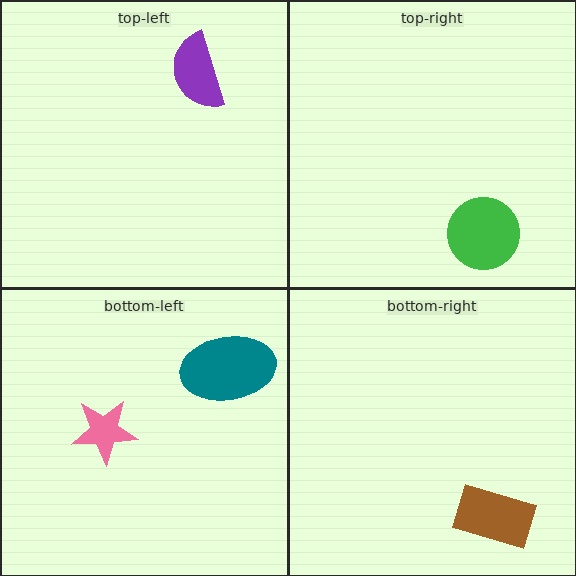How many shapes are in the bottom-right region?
1.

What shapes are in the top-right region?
The green circle.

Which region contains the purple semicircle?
The top-left region.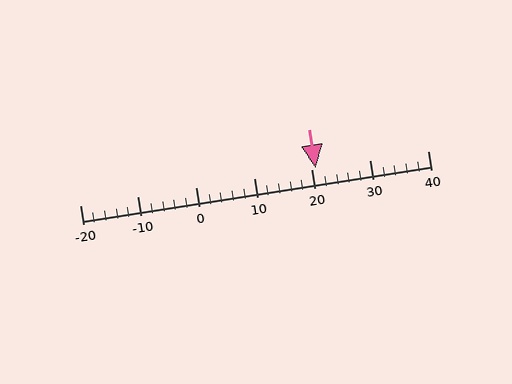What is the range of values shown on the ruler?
The ruler shows values from -20 to 40.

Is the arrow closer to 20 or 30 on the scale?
The arrow is closer to 20.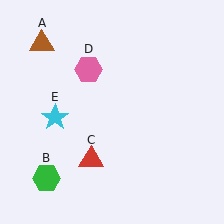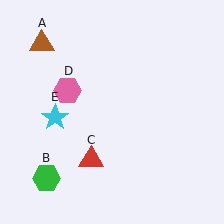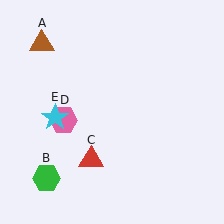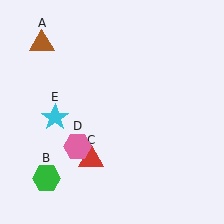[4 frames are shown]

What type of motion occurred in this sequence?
The pink hexagon (object D) rotated counterclockwise around the center of the scene.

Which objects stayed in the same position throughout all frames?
Brown triangle (object A) and green hexagon (object B) and red triangle (object C) and cyan star (object E) remained stationary.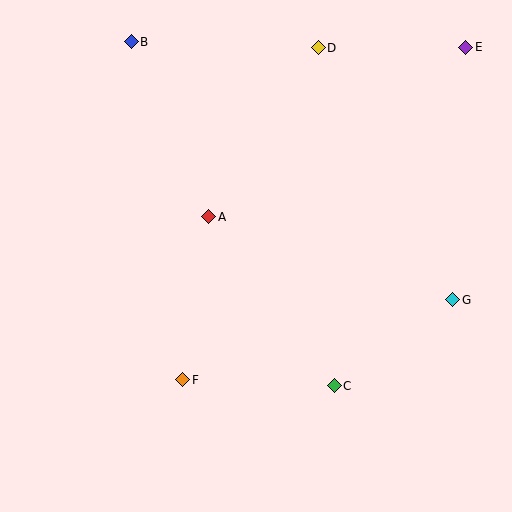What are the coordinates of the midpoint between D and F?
The midpoint between D and F is at (250, 214).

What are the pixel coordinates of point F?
Point F is at (183, 380).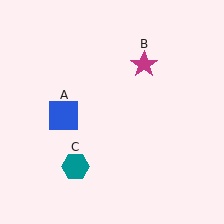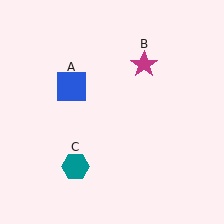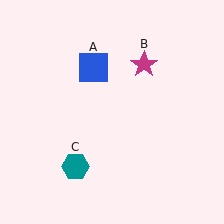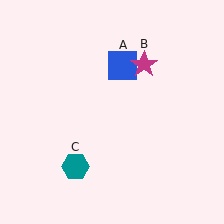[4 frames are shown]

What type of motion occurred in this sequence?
The blue square (object A) rotated clockwise around the center of the scene.